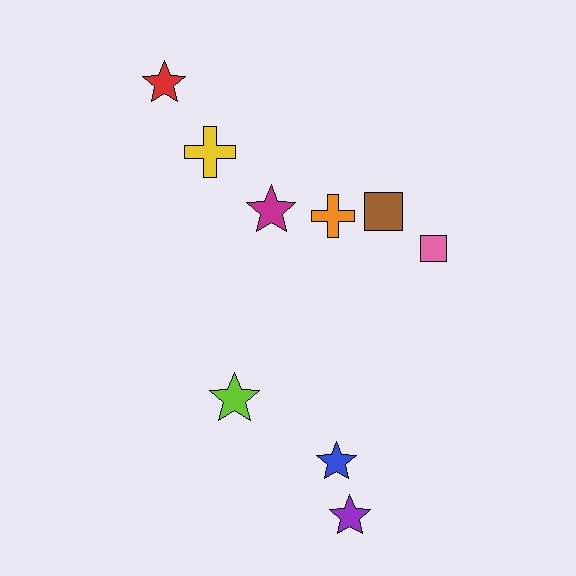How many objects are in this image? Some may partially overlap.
There are 9 objects.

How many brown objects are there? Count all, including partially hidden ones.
There is 1 brown object.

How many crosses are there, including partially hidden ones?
There are 2 crosses.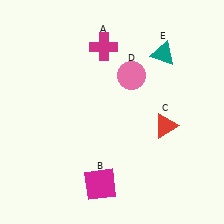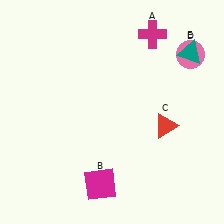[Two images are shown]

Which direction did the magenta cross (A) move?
The magenta cross (A) moved right.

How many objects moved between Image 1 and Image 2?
3 objects moved between the two images.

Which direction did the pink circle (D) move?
The pink circle (D) moved right.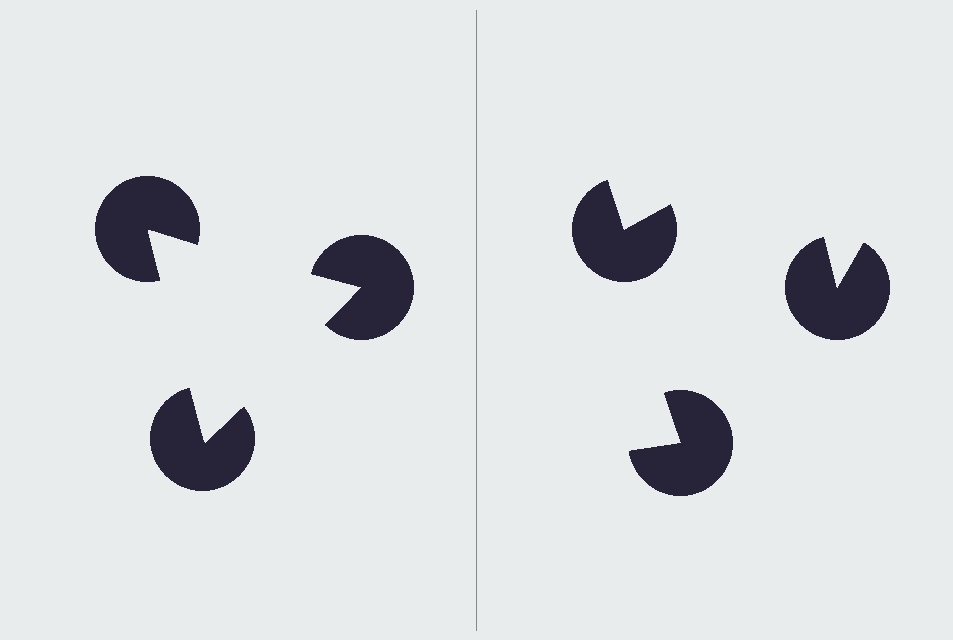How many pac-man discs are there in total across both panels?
6 — 3 on each side.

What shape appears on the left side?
An illusory triangle.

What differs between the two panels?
The pac-man discs are positioned identically on both sides; only the wedge orientations differ. On the left they align to a triangle; on the right they are misaligned.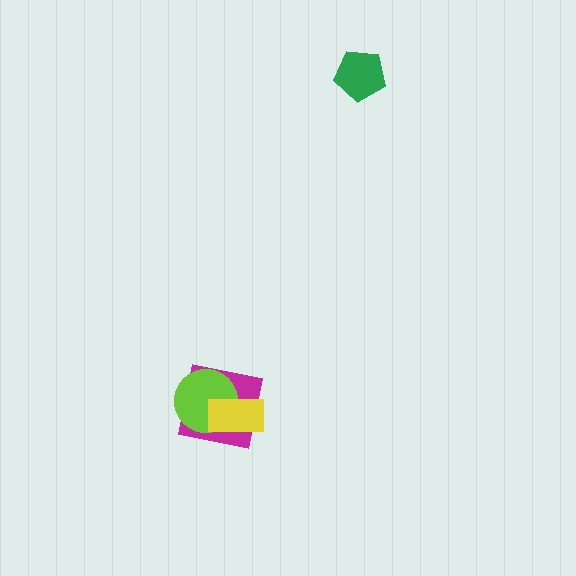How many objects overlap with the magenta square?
2 objects overlap with the magenta square.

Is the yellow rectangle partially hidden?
No, no other shape covers it.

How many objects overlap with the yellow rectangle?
2 objects overlap with the yellow rectangle.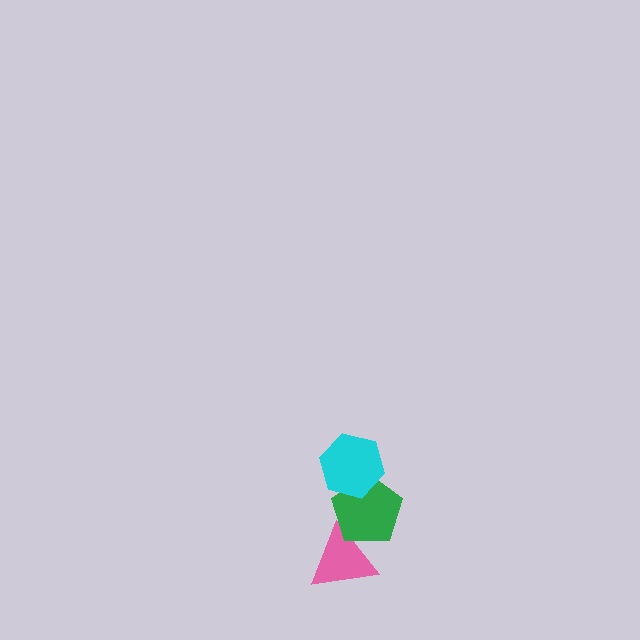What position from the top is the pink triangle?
The pink triangle is 3rd from the top.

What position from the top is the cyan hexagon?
The cyan hexagon is 1st from the top.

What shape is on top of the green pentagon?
The cyan hexagon is on top of the green pentagon.